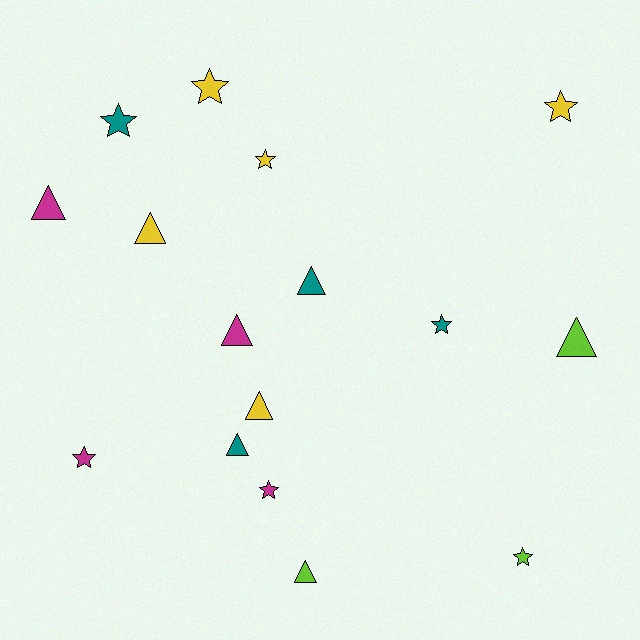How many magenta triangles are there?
There are 2 magenta triangles.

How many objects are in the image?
There are 16 objects.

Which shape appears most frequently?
Triangle, with 8 objects.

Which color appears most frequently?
Yellow, with 5 objects.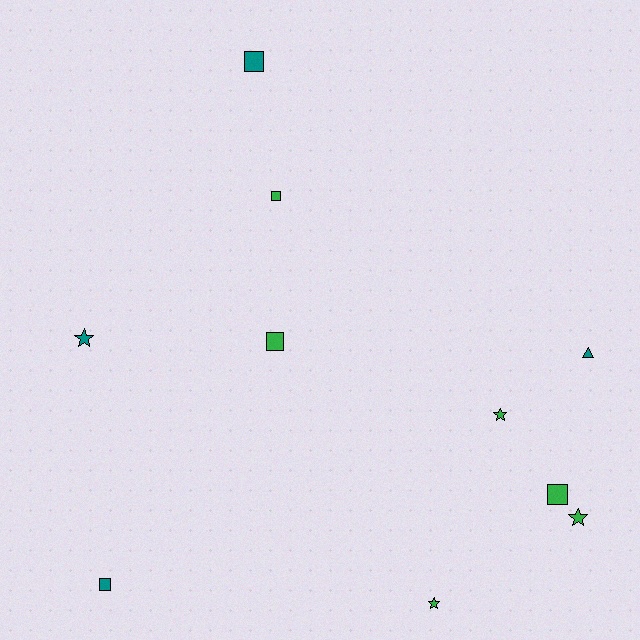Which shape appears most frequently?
Square, with 5 objects.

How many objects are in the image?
There are 10 objects.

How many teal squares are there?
There are 2 teal squares.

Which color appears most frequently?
Green, with 6 objects.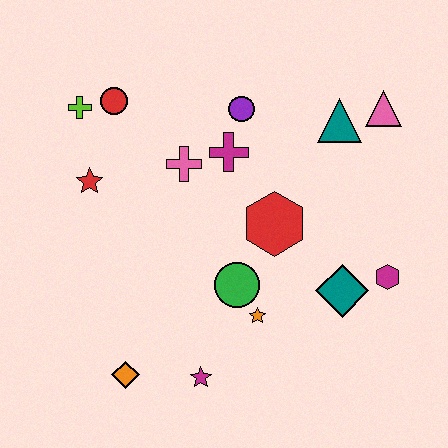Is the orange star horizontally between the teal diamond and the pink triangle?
No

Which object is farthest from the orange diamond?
The pink triangle is farthest from the orange diamond.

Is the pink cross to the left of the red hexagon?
Yes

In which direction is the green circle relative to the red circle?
The green circle is below the red circle.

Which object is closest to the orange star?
The green circle is closest to the orange star.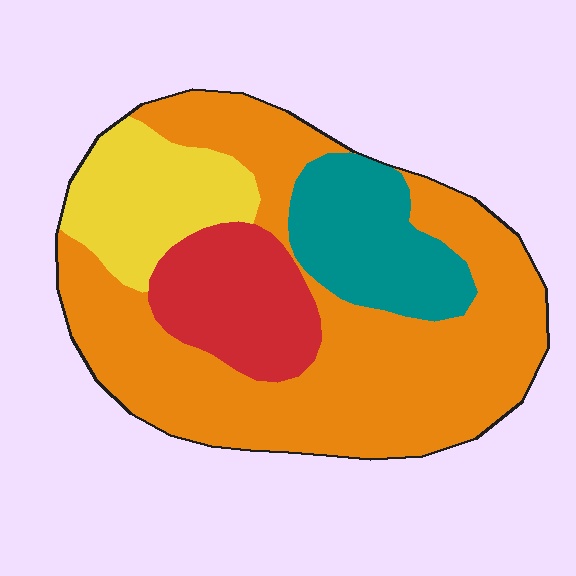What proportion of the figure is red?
Red takes up less than a quarter of the figure.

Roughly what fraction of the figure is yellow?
Yellow covers around 15% of the figure.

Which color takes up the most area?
Orange, at roughly 55%.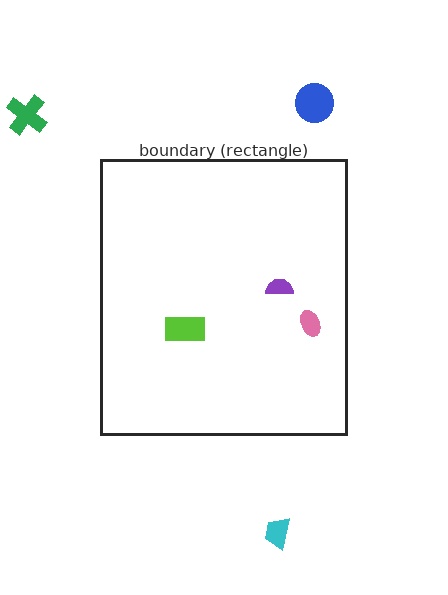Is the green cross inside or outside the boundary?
Outside.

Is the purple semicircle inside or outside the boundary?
Inside.